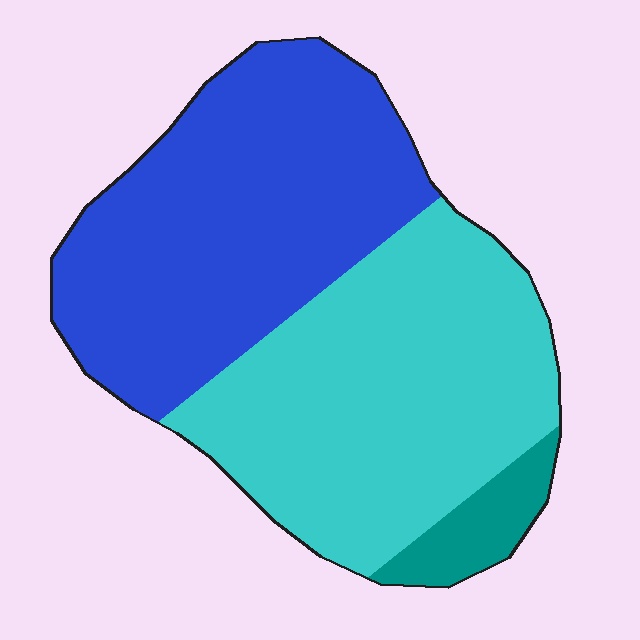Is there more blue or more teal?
Blue.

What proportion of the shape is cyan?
Cyan covers around 45% of the shape.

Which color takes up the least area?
Teal, at roughly 5%.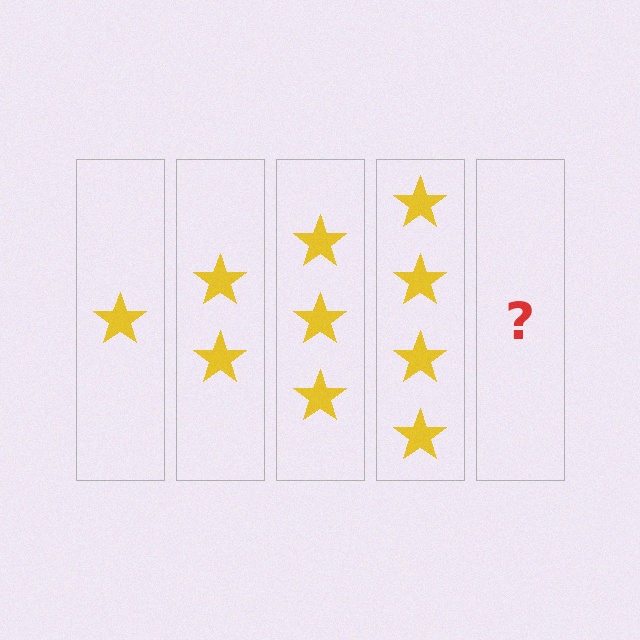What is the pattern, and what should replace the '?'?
The pattern is that each step adds one more star. The '?' should be 5 stars.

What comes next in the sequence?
The next element should be 5 stars.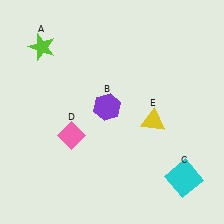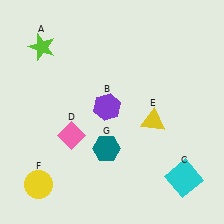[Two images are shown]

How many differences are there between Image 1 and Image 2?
There are 2 differences between the two images.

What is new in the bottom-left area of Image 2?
A yellow circle (F) was added in the bottom-left area of Image 2.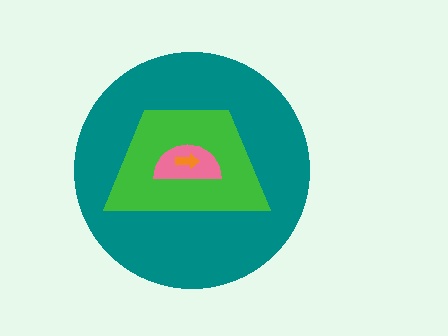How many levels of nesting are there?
4.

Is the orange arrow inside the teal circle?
Yes.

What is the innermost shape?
The orange arrow.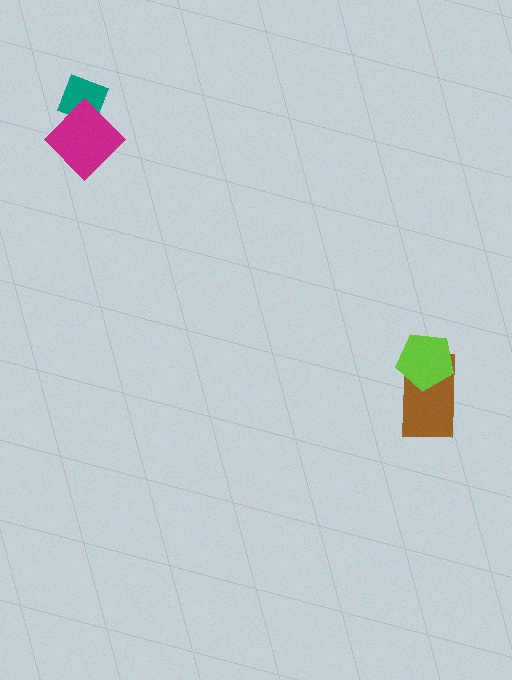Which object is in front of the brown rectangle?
The lime pentagon is in front of the brown rectangle.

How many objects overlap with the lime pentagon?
1 object overlaps with the lime pentagon.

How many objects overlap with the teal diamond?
1 object overlaps with the teal diamond.